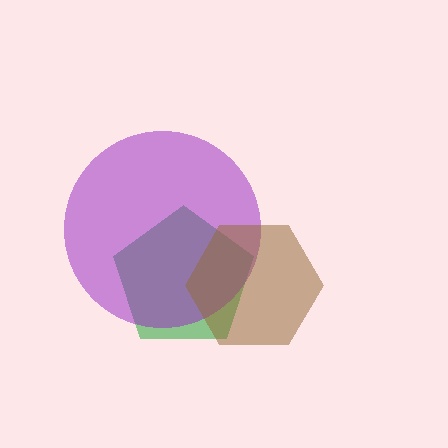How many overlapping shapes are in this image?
There are 3 overlapping shapes in the image.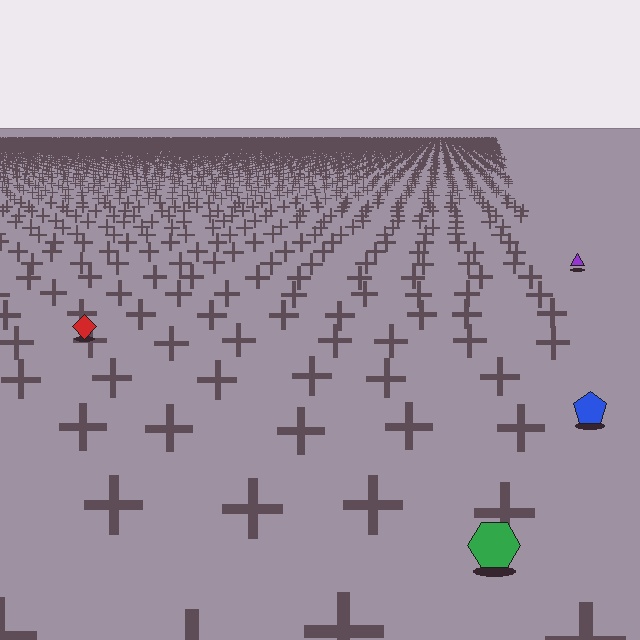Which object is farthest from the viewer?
The purple triangle is farthest from the viewer. It appears smaller and the ground texture around it is denser.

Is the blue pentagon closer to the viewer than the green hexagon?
No. The green hexagon is closer — you can tell from the texture gradient: the ground texture is coarser near it.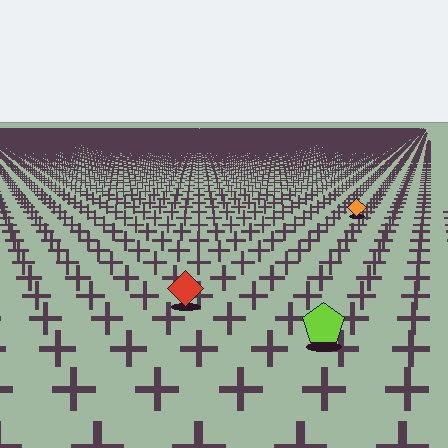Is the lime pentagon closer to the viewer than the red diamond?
Yes. The lime pentagon is closer — you can tell from the texture gradient: the ground texture is coarser near it.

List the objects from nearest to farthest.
From nearest to farthest: the lime pentagon, the red diamond, the orange diamond.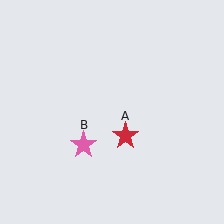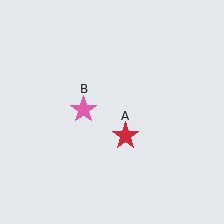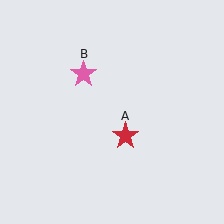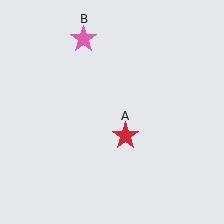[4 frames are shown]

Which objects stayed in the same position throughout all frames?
Red star (object A) remained stationary.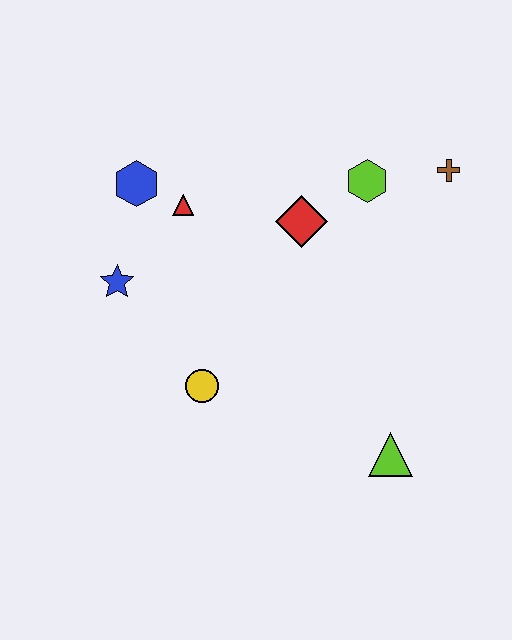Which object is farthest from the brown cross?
The blue star is farthest from the brown cross.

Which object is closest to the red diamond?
The lime hexagon is closest to the red diamond.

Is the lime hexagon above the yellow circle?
Yes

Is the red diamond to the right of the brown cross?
No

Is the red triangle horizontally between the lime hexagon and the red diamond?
No